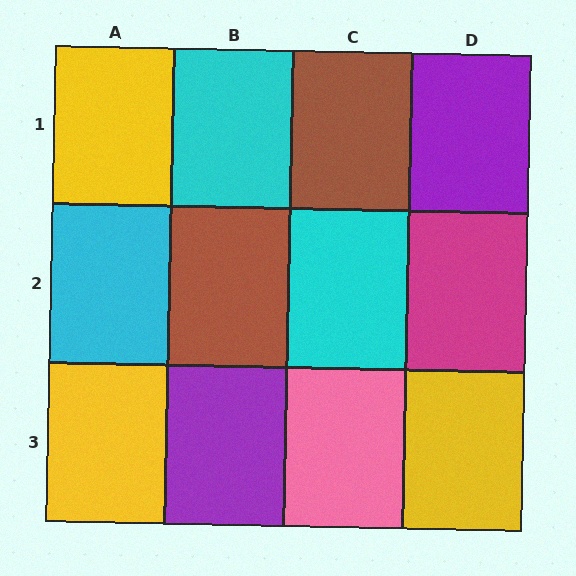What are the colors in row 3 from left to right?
Yellow, purple, pink, yellow.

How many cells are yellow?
3 cells are yellow.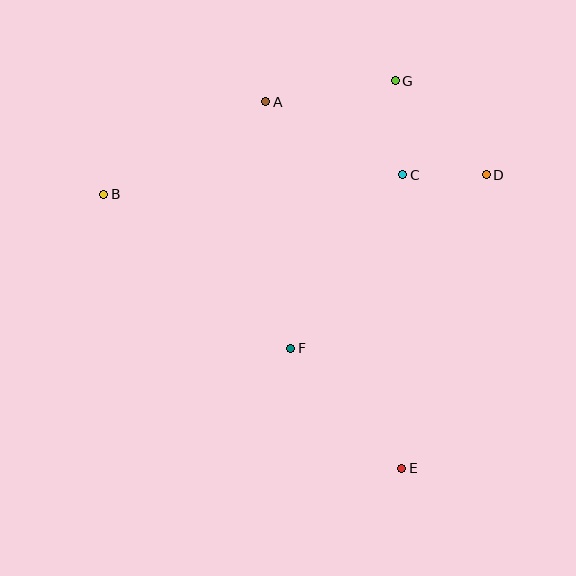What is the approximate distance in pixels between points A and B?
The distance between A and B is approximately 186 pixels.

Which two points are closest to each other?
Points C and D are closest to each other.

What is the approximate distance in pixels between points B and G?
The distance between B and G is approximately 313 pixels.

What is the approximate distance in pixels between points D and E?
The distance between D and E is approximately 306 pixels.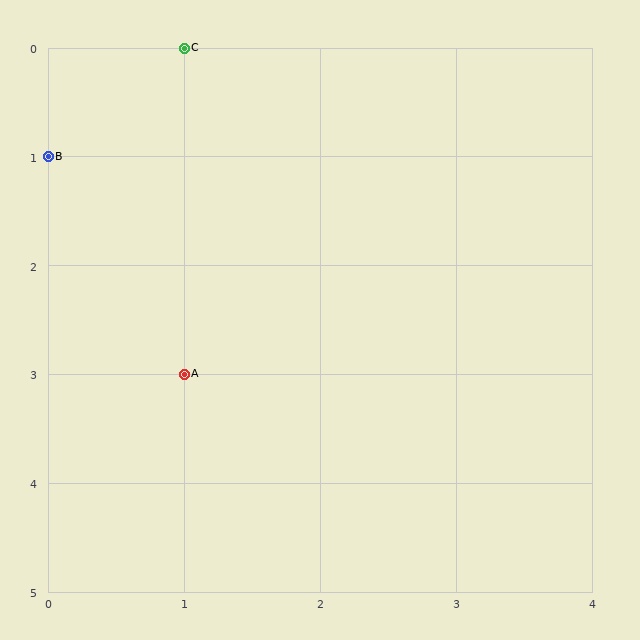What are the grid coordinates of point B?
Point B is at grid coordinates (0, 1).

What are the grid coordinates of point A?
Point A is at grid coordinates (1, 3).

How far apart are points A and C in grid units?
Points A and C are 3 rows apart.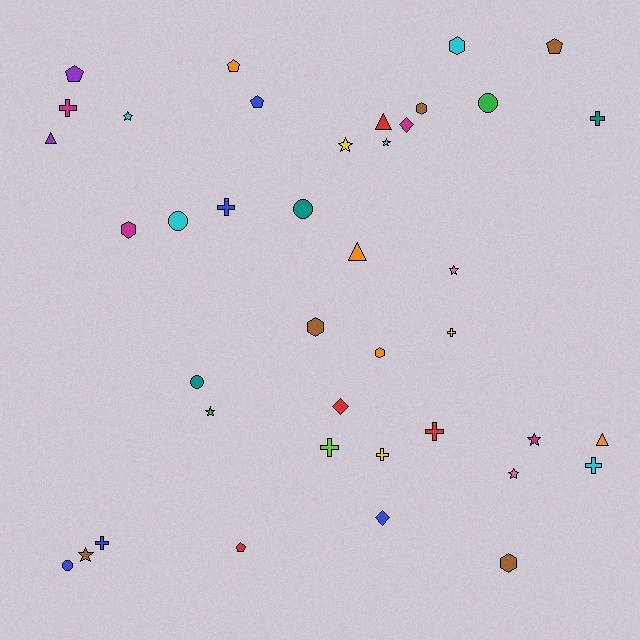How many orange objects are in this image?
There are 4 orange objects.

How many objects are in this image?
There are 40 objects.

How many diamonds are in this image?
There are 3 diamonds.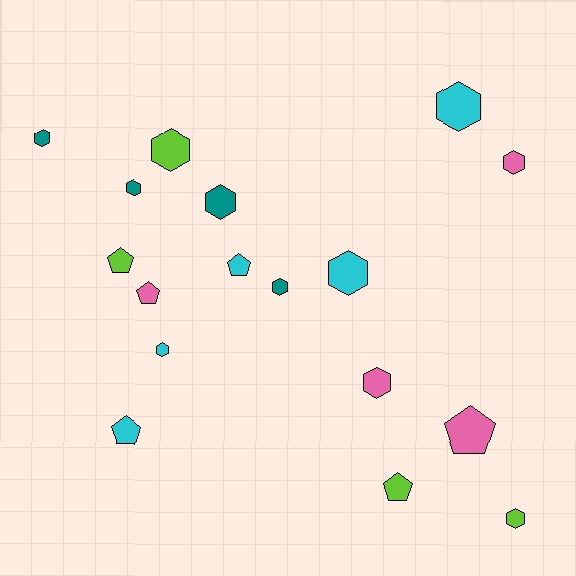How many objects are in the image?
There are 17 objects.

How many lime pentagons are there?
There are 2 lime pentagons.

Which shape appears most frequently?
Hexagon, with 11 objects.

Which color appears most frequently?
Cyan, with 5 objects.